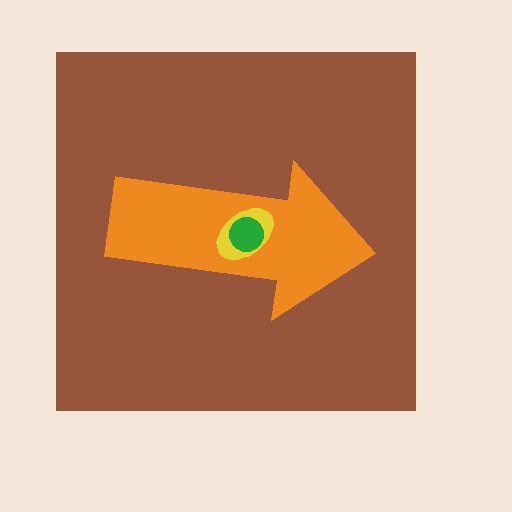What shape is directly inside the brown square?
The orange arrow.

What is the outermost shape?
The brown square.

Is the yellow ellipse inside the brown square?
Yes.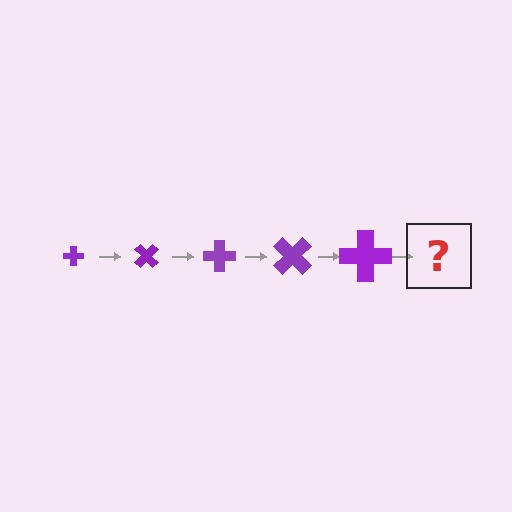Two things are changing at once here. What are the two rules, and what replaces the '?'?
The two rules are that the cross grows larger each step and it rotates 45 degrees each step. The '?' should be a cross, larger than the previous one and rotated 225 degrees from the start.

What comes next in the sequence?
The next element should be a cross, larger than the previous one and rotated 225 degrees from the start.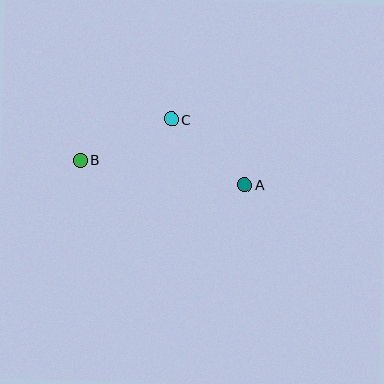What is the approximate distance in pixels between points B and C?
The distance between B and C is approximately 100 pixels.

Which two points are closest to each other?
Points A and C are closest to each other.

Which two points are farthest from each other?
Points A and B are farthest from each other.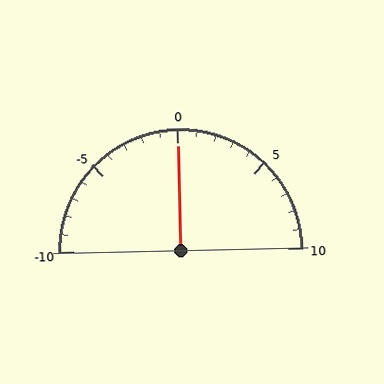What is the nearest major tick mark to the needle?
The nearest major tick mark is 0.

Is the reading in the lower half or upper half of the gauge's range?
The reading is in the upper half of the range (-10 to 10).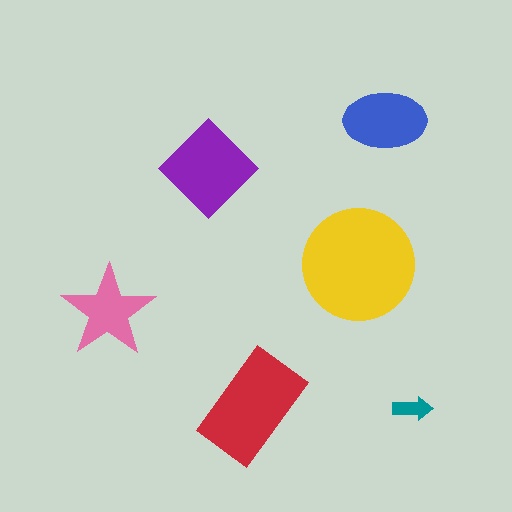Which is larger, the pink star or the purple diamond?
The purple diamond.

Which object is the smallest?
The teal arrow.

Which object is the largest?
The yellow circle.